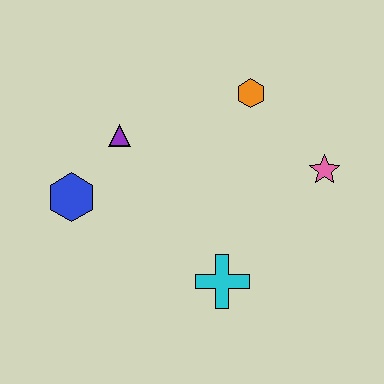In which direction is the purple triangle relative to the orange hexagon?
The purple triangle is to the left of the orange hexagon.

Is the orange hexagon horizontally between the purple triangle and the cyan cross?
No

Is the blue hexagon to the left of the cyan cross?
Yes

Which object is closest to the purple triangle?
The blue hexagon is closest to the purple triangle.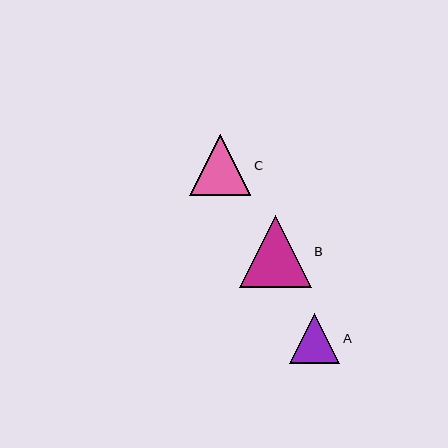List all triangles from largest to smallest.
From largest to smallest: B, C, A.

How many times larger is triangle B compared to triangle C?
Triangle B is approximately 1.2 times the size of triangle C.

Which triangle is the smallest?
Triangle A is the smallest with a size of approximately 51 pixels.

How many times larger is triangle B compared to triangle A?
Triangle B is approximately 1.4 times the size of triangle A.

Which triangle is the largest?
Triangle B is the largest with a size of approximately 72 pixels.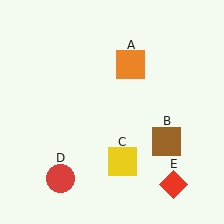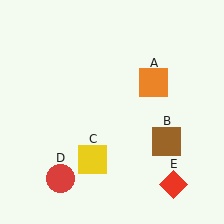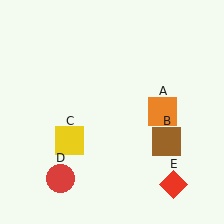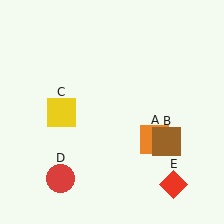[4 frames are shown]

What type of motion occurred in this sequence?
The orange square (object A), yellow square (object C) rotated clockwise around the center of the scene.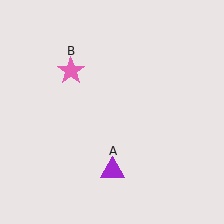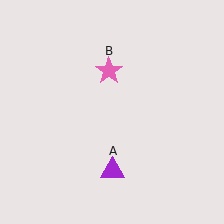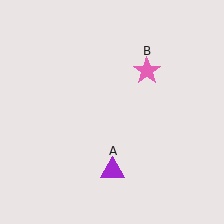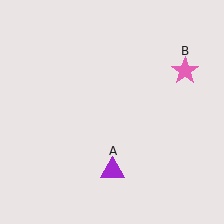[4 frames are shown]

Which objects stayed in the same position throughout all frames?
Purple triangle (object A) remained stationary.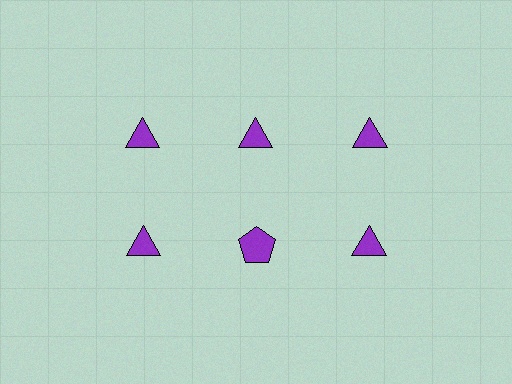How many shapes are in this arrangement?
There are 6 shapes arranged in a grid pattern.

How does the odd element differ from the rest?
It has a different shape: pentagon instead of triangle.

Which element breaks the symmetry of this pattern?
The purple pentagon in the second row, second from left column breaks the symmetry. All other shapes are purple triangles.